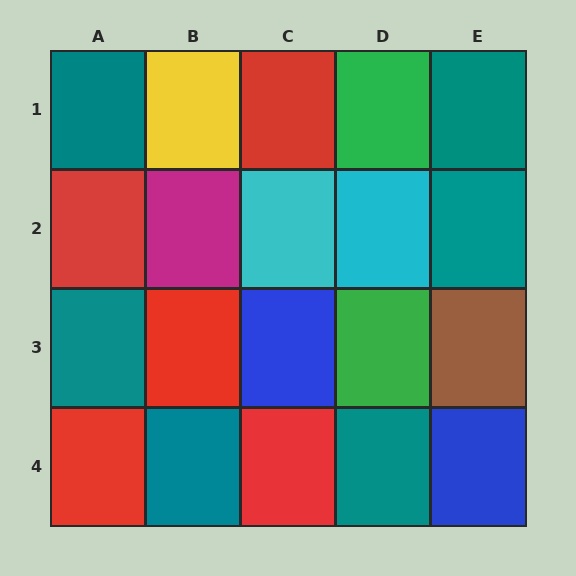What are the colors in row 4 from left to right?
Red, teal, red, teal, blue.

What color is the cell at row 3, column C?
Blue.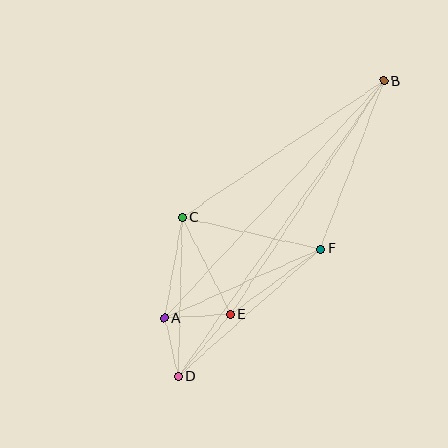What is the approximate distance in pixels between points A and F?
The distance between A and F is approximately 170 pixels.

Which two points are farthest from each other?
Points B and D are farthest from each other.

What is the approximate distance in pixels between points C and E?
The distance between C and E is approximately 108 pixels.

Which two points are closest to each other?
Points A and D are closest to each other.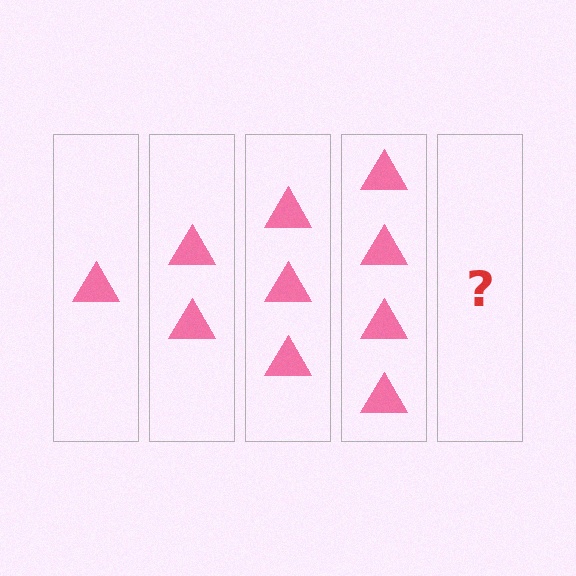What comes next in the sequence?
The next element should be 5 triangles.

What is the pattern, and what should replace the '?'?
The pattern is that each step adds one more triangle. The '?' should be 5 triangles.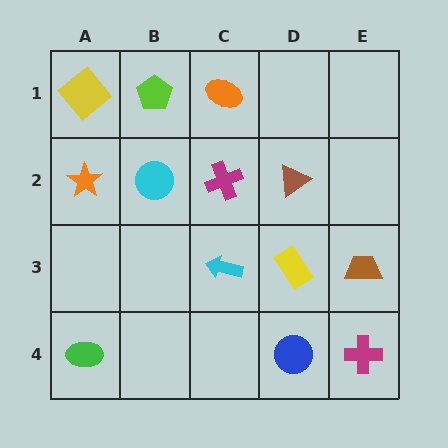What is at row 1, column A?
A yellow diamond.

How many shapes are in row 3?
3 shapes.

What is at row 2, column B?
A cyan circle.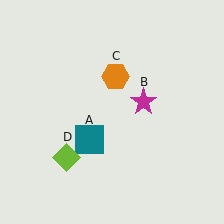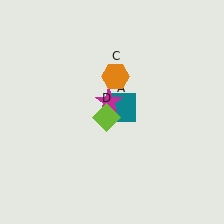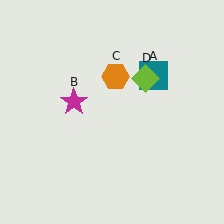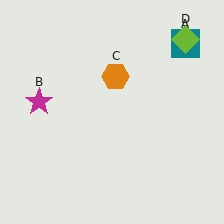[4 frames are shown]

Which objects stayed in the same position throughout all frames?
Orange hexagon (object C) remained stationary.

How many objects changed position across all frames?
3 objects changed position: teal square (object A), magenta star (object B), lime diamond (object D).